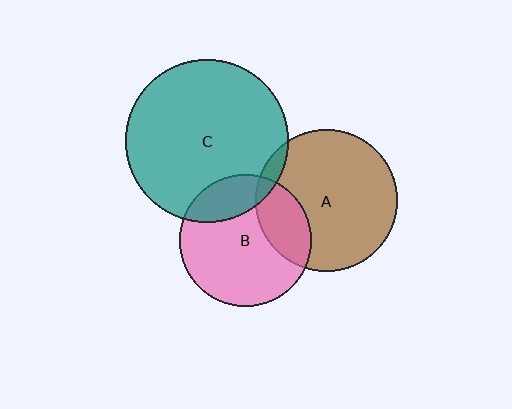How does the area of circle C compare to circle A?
Approximately 1.3 times.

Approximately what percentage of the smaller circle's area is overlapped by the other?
Approximately 25%.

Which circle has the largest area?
Circle C (teal).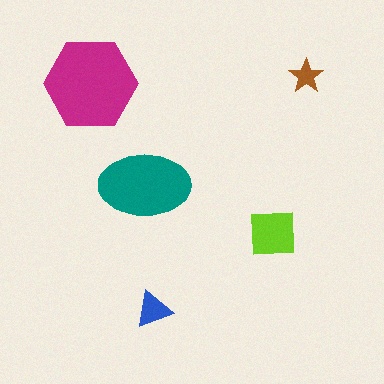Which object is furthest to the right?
The brown star is rightmost.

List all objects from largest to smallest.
The magenta hexagon, the teal ellipse, the lime square, the blue triangle, the brown star.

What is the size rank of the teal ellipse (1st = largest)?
2nd.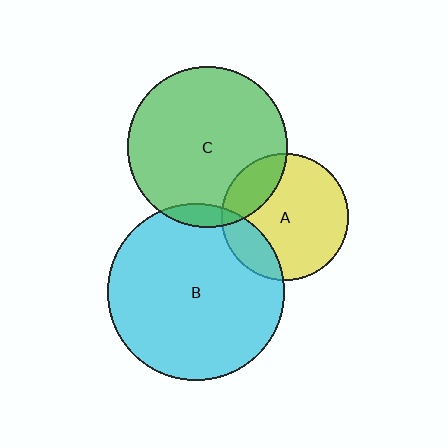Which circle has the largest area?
Circle B (cyan).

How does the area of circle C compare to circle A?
Approximately 1.6 times.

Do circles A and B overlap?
Yes.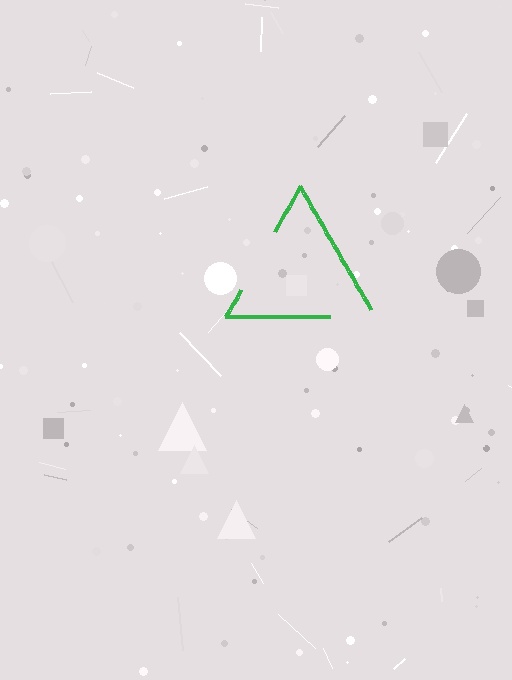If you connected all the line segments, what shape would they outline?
They would outline a triangle.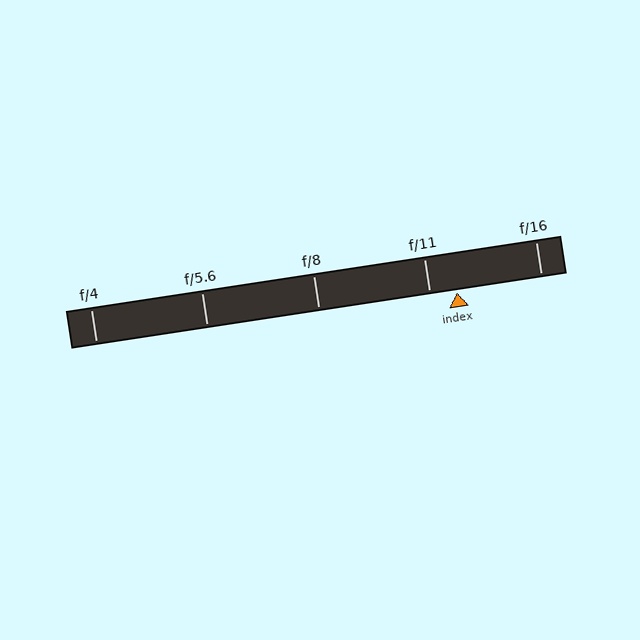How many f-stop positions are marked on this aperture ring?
There are 5 f-stop positions marked.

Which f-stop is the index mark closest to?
The index mark is closest to f/11.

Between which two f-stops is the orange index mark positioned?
The index mark is between f/11 and f/16.